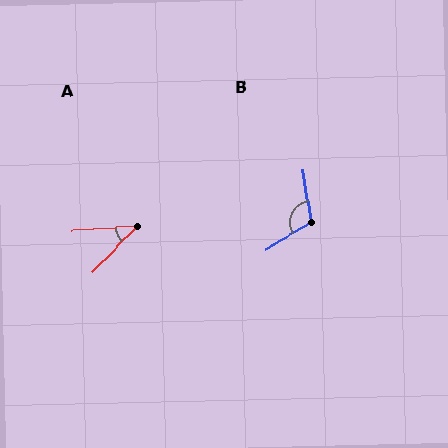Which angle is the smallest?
A, at approximately 42 degrees.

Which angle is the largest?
B, at approximately 111 degrees.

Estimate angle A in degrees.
Approximately 42 degrees.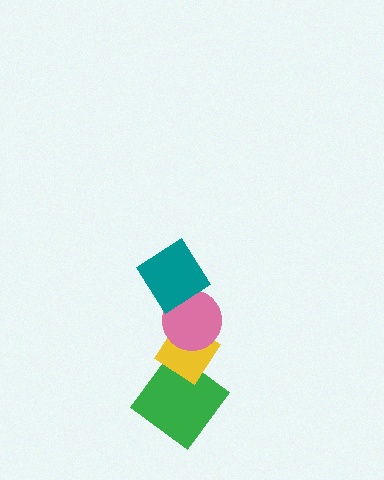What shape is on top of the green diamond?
The yellow diamond is on top of the green diamond.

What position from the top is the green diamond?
The green diamond is 4th from the top.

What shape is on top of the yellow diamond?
The pink circle is on top of the yellow diamond.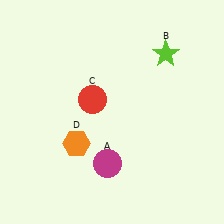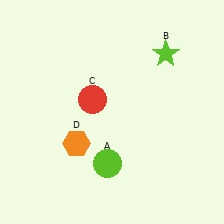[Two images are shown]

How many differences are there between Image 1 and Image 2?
There is 1 difference between the two images.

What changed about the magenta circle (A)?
In Image 1, A is magenta. In Image 2, it changed to lime.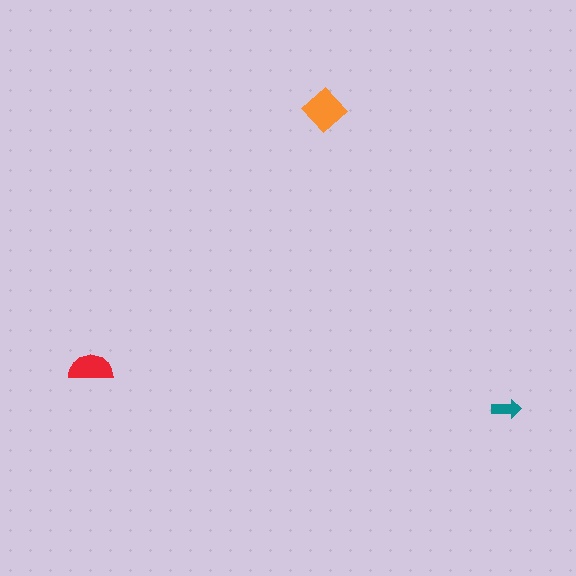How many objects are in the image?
There are 3 objects in the image.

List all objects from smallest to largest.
The teal arrow, the red semicircle, the orange diamond.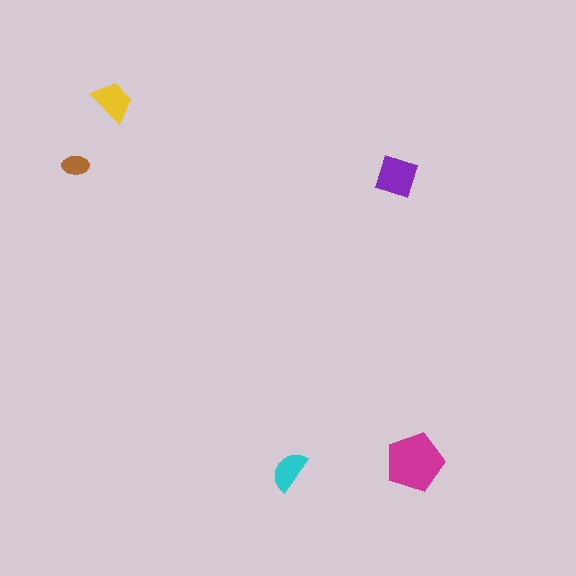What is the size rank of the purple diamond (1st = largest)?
2nd.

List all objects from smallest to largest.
The brown ellipse, the cyan semicircle, the yellow trapezoid, the purple diamond, the magenta pentagon.